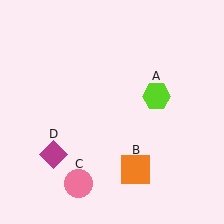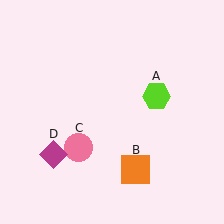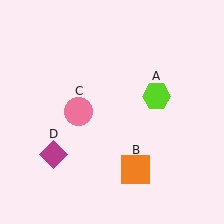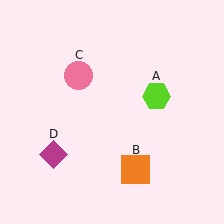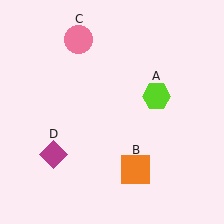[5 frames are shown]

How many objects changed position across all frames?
1 object changed position: pink circle (object C).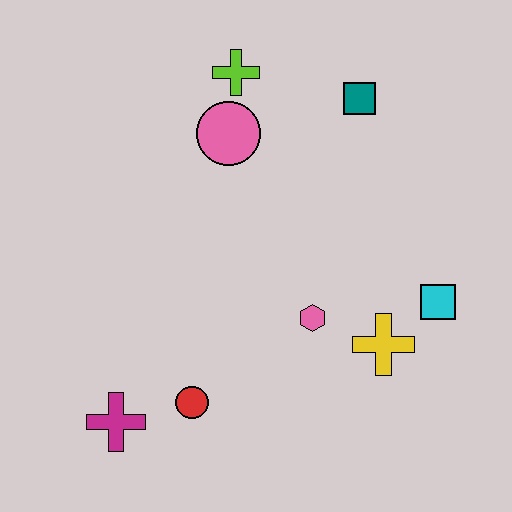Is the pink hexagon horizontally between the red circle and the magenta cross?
No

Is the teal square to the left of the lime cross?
No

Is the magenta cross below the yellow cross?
Yes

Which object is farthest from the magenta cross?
The teal square is farthest from the magenta cross.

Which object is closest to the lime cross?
The pink circle is closest to the lime cross.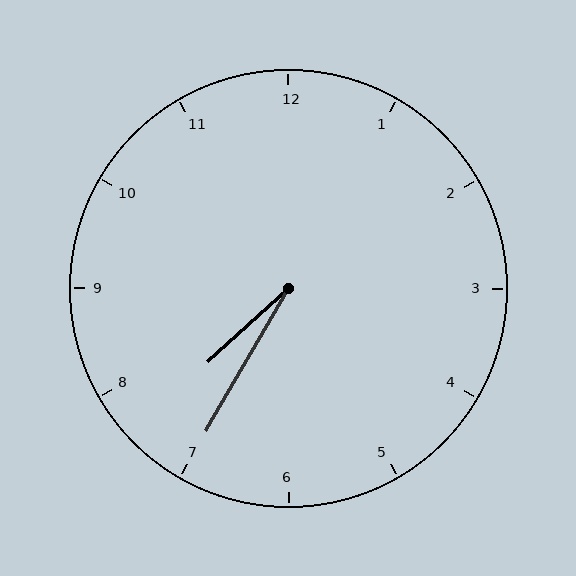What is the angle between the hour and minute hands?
Approximately 18 degrees.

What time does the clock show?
7:35.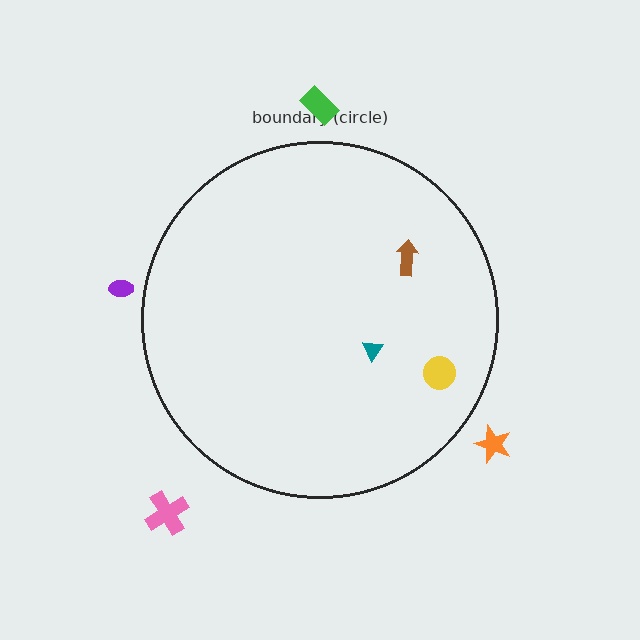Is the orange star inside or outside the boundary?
Outside.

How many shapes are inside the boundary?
3 inside, 4 outside.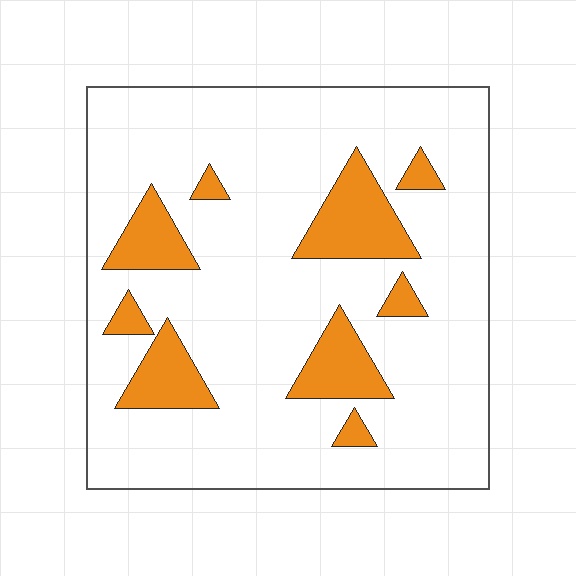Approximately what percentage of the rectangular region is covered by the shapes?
Approximately 15%.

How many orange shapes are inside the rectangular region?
9.